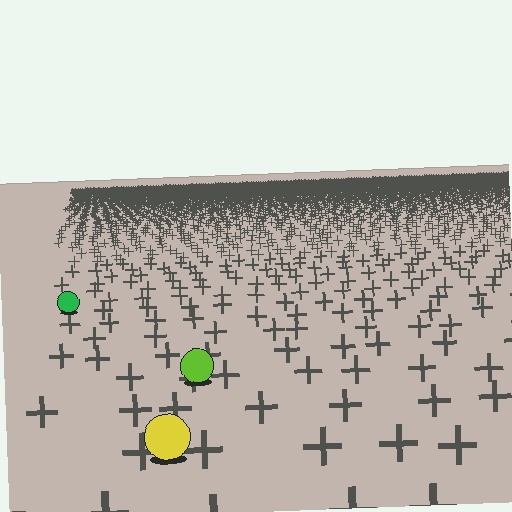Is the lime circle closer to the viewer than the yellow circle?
No. The yellow circle is closer — you can tell from the texture gradient: the ground texture is coarser near it.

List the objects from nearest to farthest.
From nearest to farthest: the yellow circle, the lime circle, the green circle.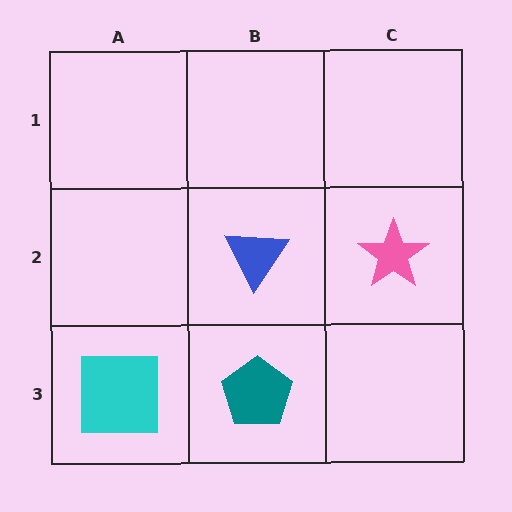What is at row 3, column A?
A cyan square.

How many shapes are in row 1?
0 shapes.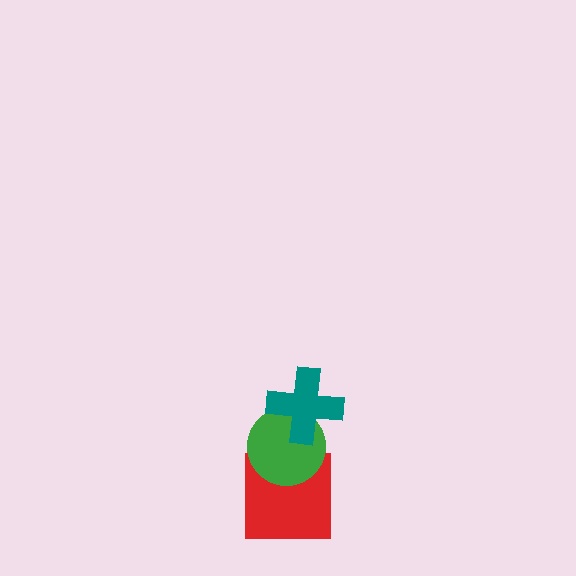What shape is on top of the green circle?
The teal cross is on top of the green circle.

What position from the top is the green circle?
The green circle is 2nd from the top.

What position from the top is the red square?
The red square is 3rd from the top.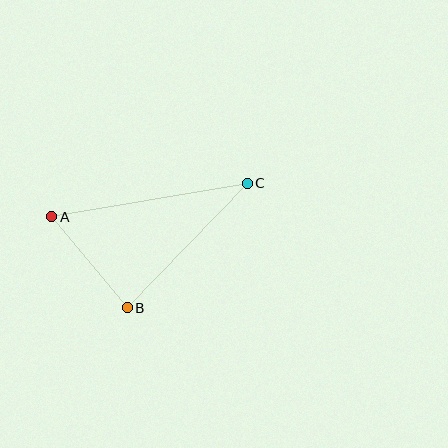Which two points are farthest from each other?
Points A and C are farthest from each other.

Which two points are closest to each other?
Points A and B are closest to each other.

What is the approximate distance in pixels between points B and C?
The distance between B and C is approximately 173 pixels.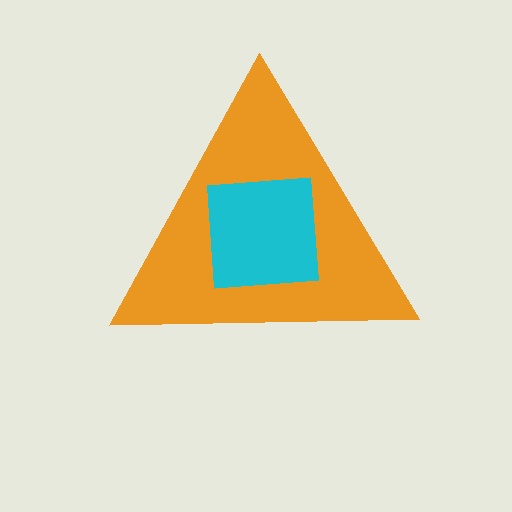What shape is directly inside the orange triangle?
The cyan square.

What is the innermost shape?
The cyan square.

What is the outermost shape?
The orange triangle.